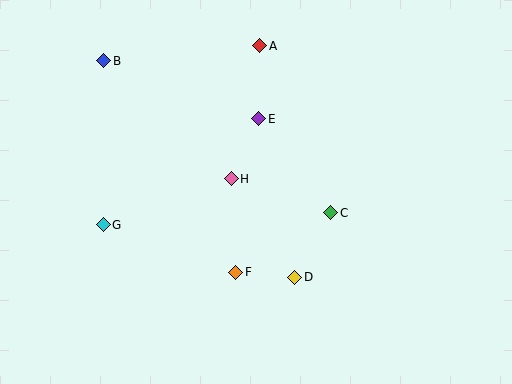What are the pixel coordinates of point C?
Point C is at (331, 213).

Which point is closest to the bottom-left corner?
Point G is closest to the bottom-left corner.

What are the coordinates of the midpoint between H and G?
The midpoint between H and G is at (167, 202).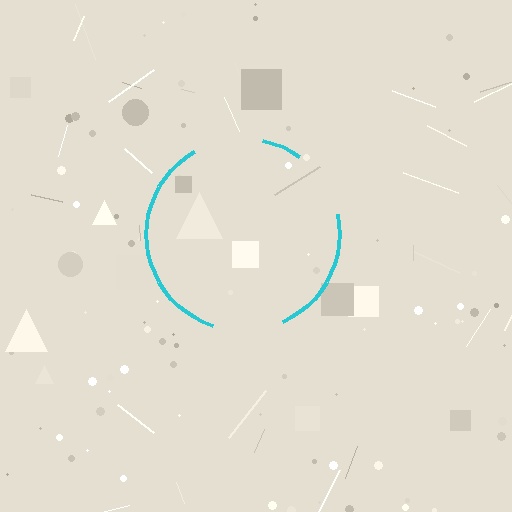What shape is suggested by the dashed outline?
The dashed outline suggests a circle.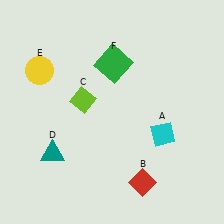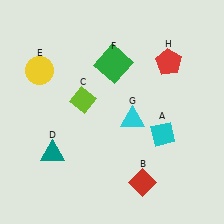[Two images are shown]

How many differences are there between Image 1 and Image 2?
There are 2 differences between the two images.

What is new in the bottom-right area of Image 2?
A cyan triangle (G) was added in the bottom-right area of Image 2.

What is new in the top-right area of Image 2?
A red pentagon (H) was added in the top-right area of Image 2.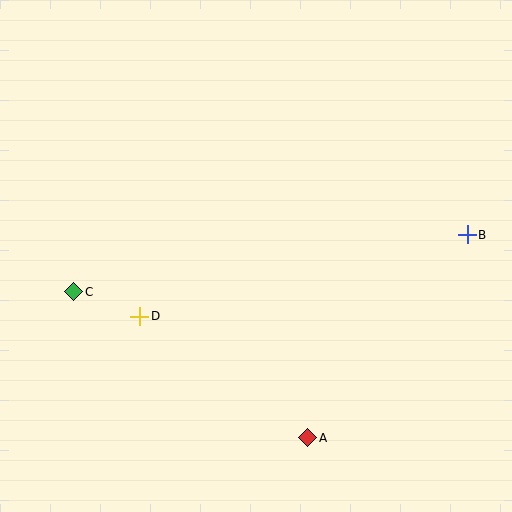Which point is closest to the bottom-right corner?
Point A is closest to the bottom-right corner.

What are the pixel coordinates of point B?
Point B is at (467, 235).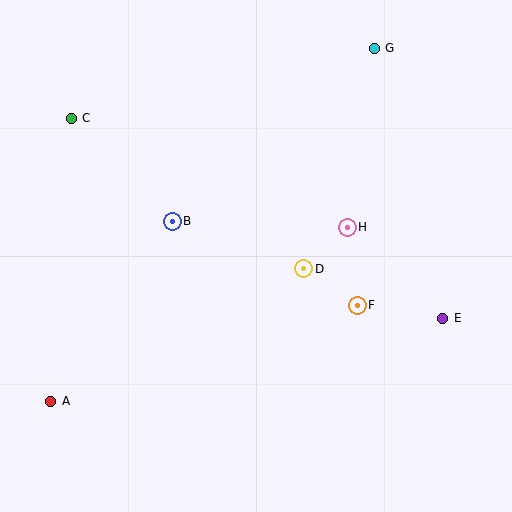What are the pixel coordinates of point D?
Point D is at (304, 269).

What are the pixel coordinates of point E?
Point E is at (443, 318).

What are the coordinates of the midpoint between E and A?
The midpoint between E and A is at (247, 360).